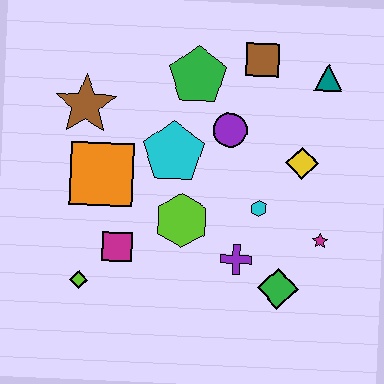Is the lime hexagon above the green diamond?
Yes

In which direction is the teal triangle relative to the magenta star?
The teal triangle is above the magenta star.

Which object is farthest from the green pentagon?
The lime diamond is farthest from the green pentagon.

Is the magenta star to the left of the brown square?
No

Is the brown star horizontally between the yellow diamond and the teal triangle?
No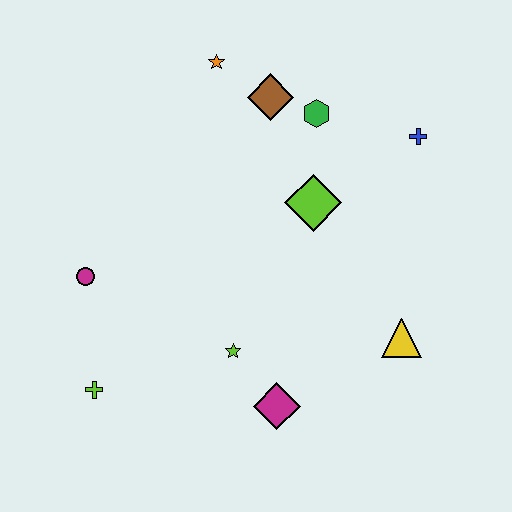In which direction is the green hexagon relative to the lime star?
The green hexagon is above the lime star.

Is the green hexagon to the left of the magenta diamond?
No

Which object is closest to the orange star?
The brown diamond is closest to the orange star.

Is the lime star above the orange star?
No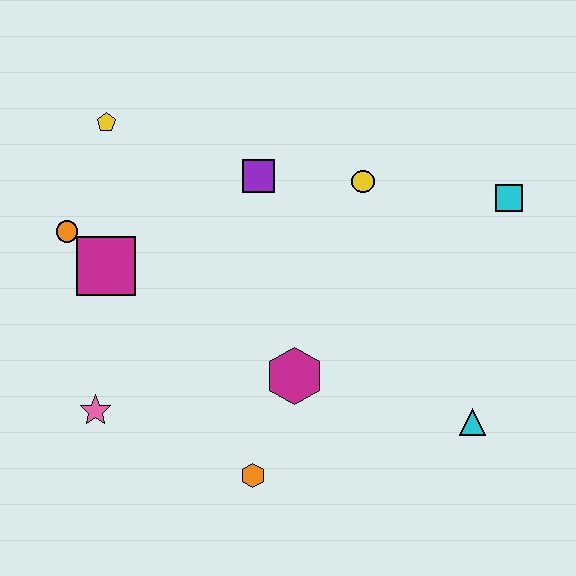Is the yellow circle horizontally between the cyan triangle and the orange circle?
Yes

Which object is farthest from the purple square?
The cyan triangle is farthest from the purple square.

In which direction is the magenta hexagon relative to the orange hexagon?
The magenta hexagon is above the orange hexagon.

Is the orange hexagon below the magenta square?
Yes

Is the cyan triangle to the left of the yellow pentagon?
No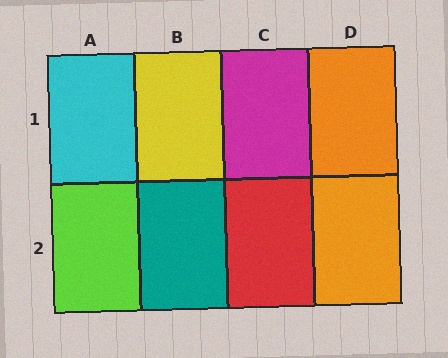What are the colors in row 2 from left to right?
Lime, teal, red, orange.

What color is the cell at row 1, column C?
Magenta.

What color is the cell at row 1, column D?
Orange.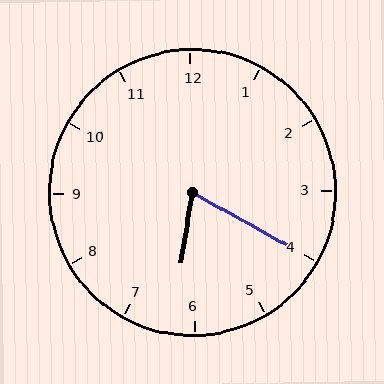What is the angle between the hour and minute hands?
Approximately 70 degrees.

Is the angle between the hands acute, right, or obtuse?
It is acute.